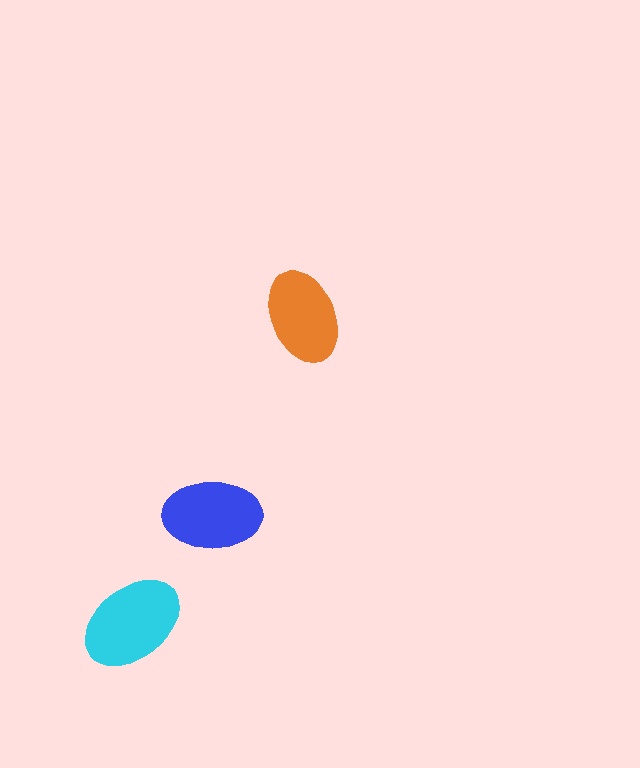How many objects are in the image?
There are 3 objects in the image.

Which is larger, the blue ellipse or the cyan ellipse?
The cyan one.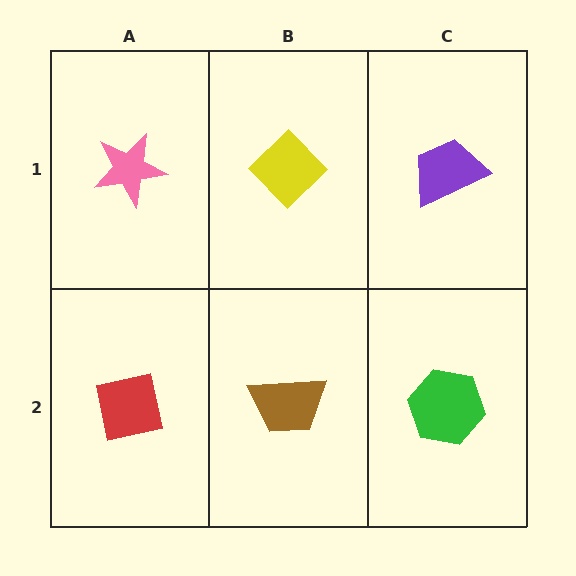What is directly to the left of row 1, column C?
A yellow diamond.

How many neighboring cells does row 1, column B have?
3.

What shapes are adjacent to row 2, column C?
A purple trapezoid (row 1, column C), a brown trapezoid (row 2, column B).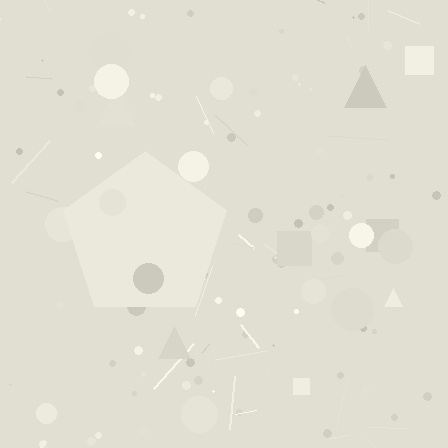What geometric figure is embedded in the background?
A pentagon is embedded in the background.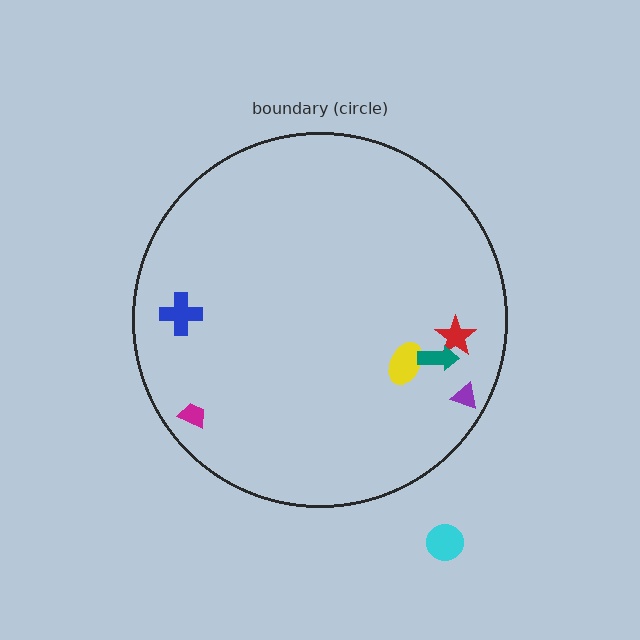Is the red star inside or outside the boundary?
Inside.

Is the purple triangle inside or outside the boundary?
Inside.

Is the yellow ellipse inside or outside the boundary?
Inside.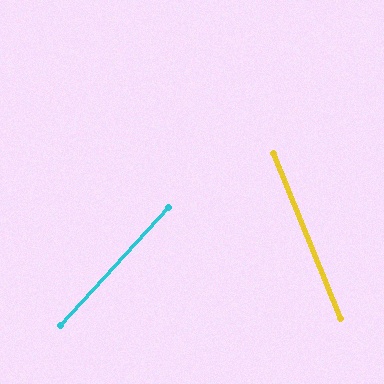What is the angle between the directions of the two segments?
Approximately 65 degrees.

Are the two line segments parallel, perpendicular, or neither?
Neither parallel nor perpendicular — they differ by about 65°.